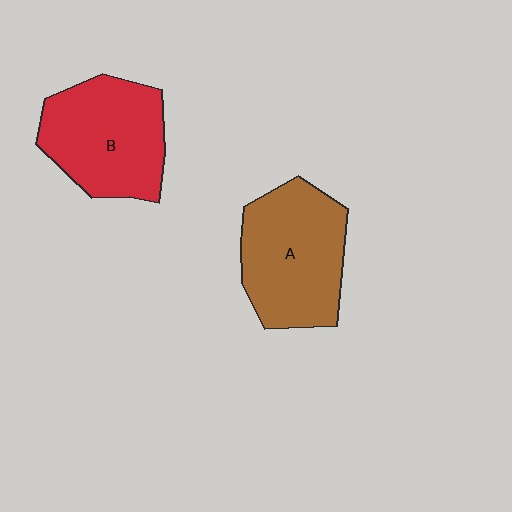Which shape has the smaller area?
Shape B (red).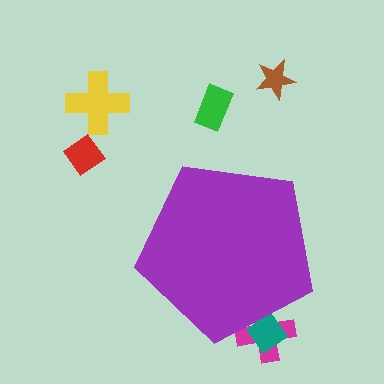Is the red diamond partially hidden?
No, the red diamond is fully visible.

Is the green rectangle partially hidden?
No, the green rectangle is fully visible.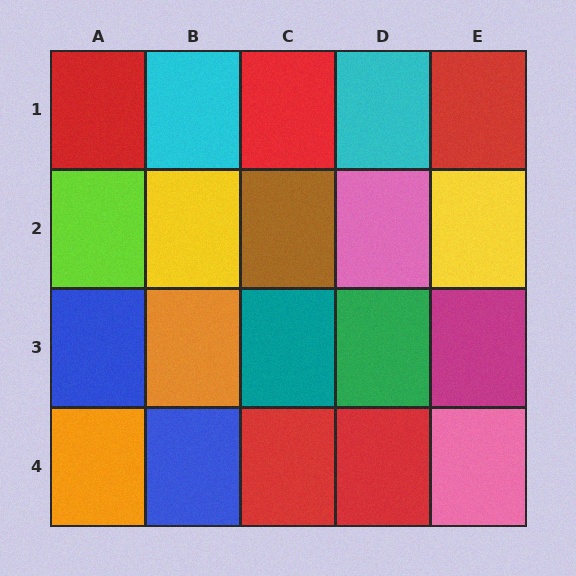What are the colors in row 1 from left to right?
Red, cyan, red, cyan, red.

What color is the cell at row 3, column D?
Green.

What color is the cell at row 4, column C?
Red.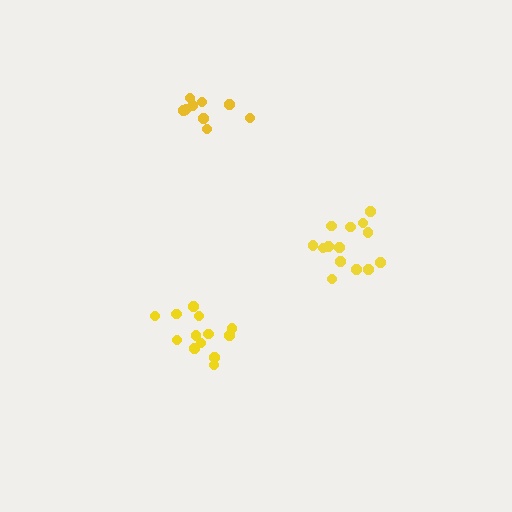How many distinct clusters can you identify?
There are 3 distinct clusters.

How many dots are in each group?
Group 1: 13 dots, Group 2: 14 dots, Group 3: 9 dots (36 total).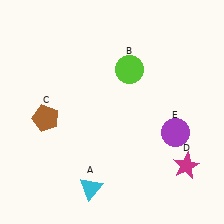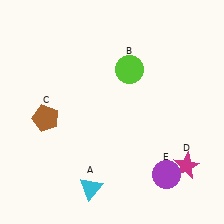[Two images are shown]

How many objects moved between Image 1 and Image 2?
1 object moved between the two images.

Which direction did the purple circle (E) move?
The purple circle (E) moved down.